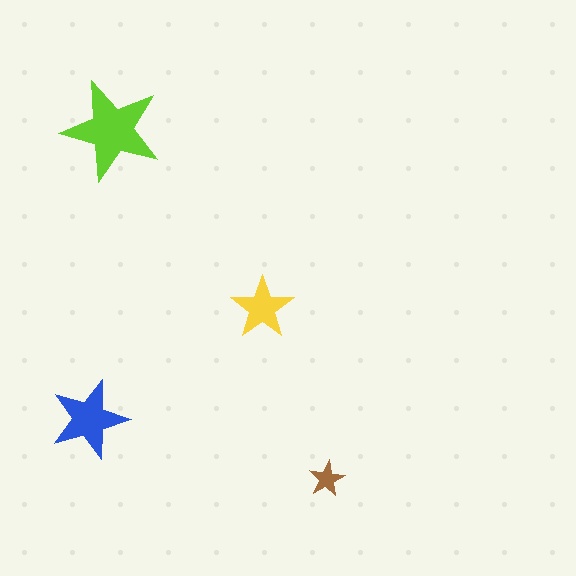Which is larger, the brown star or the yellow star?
The yellow one.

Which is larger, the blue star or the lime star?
The lime one.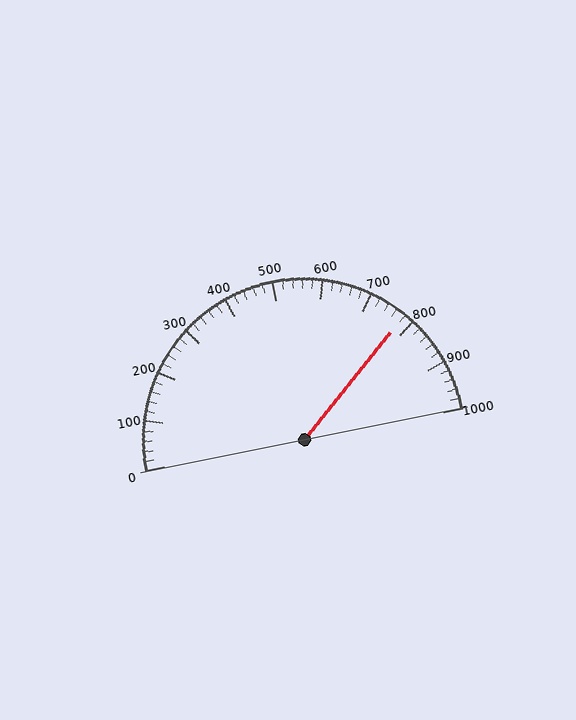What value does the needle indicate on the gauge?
The needle indicates approximately 780.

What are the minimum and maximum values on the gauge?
The gauge ranges from 0 to 1000.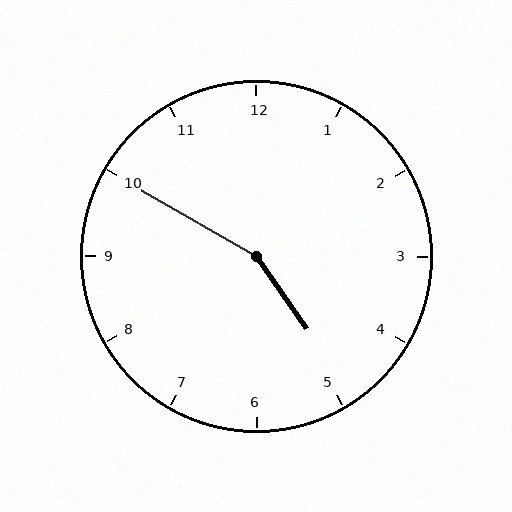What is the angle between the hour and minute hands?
Approximately 155 degrees.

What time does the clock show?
4:50.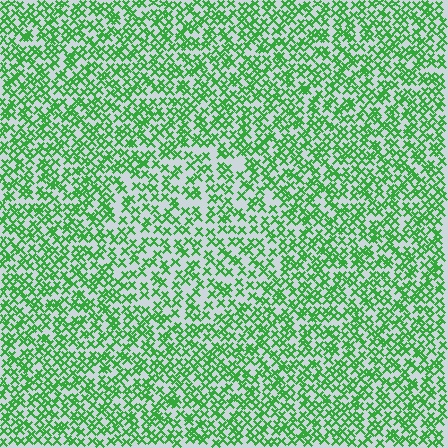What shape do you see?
I see a circle.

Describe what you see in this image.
The image contains small green elements arranged at two different densities. A circle-shaped region is visible where the elements are less densely packed than the surrounding area.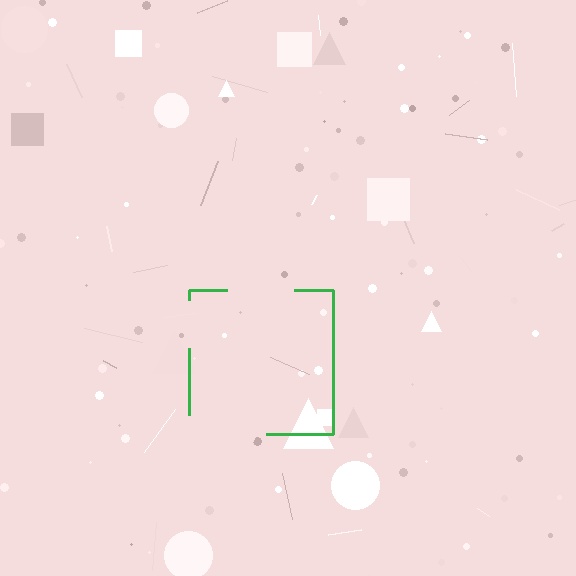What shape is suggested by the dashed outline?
The dashed outline suggests a square.